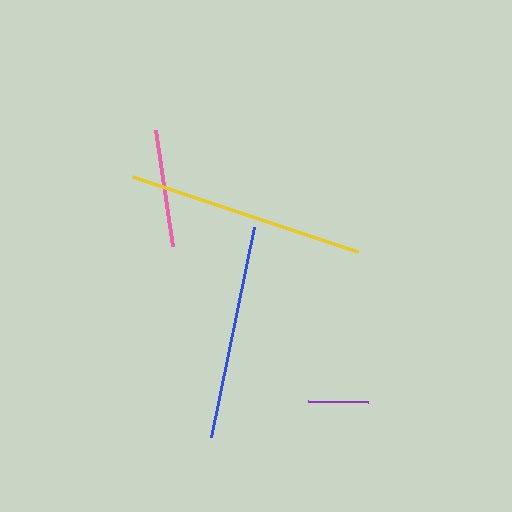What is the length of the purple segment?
The purple segment is approximately 60 pixels long.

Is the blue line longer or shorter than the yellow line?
The yellow line is longer than the blue line.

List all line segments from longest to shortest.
From longest to shortest: yellow, blue, pink, purple.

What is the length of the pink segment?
The pink segment is approximately 117 pixels long.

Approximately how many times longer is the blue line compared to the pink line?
The blue line is approximately 1.8 times the length of the pink line.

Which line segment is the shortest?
The purple line is the shortest at approximately 60 pixels.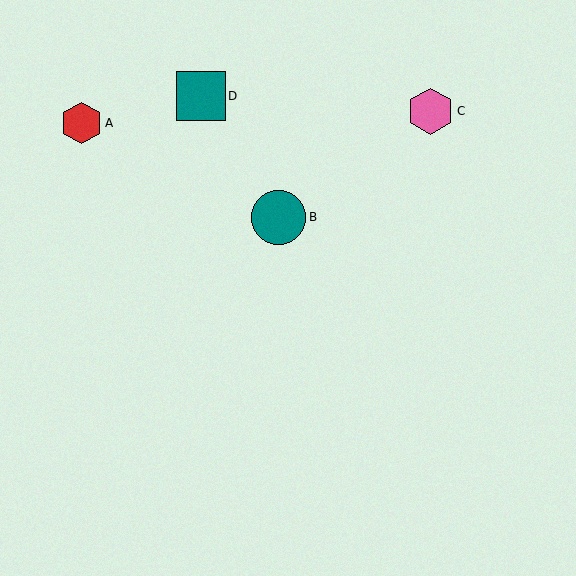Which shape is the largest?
The teal circle (labeled B) is the largest.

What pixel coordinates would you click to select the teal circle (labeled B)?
Click at (279, 217) to select the teal circle B.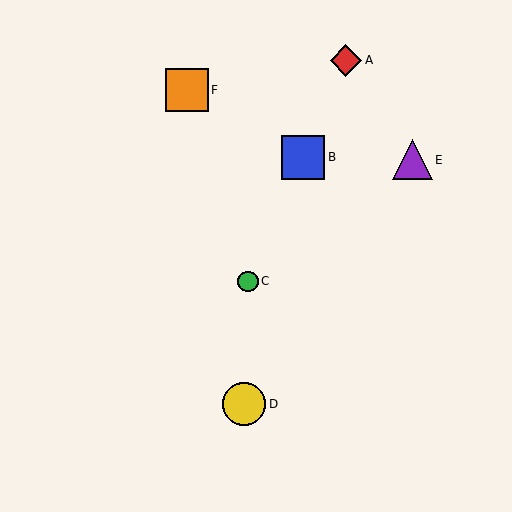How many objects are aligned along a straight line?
3 objects (A, B, C) are aligned along a straight line.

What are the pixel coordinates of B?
Object B is at (303, 157).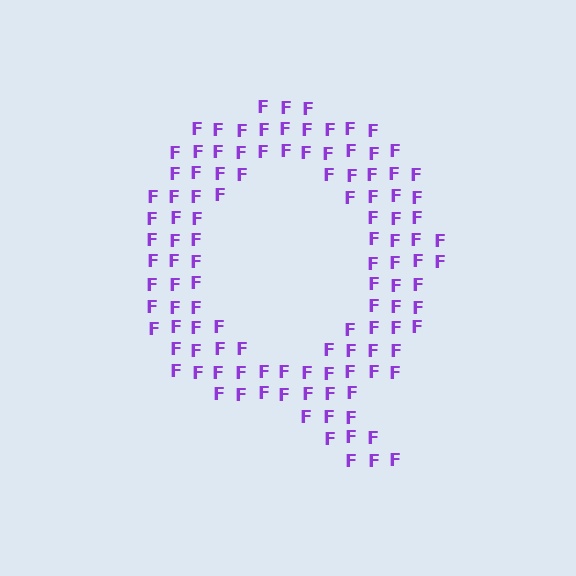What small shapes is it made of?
It is made of small letter F's.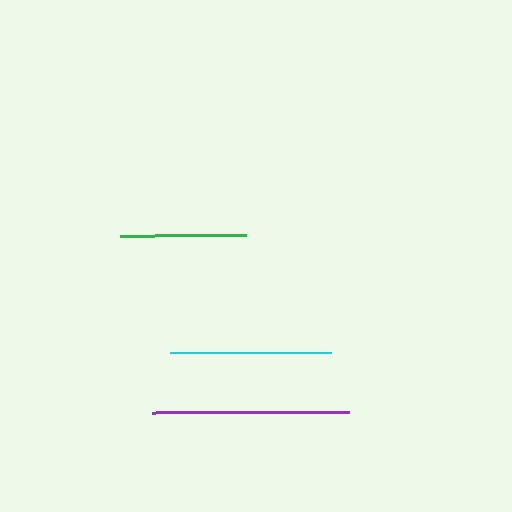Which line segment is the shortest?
The green line is the shortest at approximately 126 pixels.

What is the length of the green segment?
The green segment is approximately 126 pixels long.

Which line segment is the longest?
The purple line is the longest at approximately 197 pixels.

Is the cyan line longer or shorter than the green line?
The cyan line is longer than the green line.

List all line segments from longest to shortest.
From longest to shortest: purple, cyan, green.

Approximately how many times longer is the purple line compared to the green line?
The purple line is approximately 1.6 times the length of the green line.